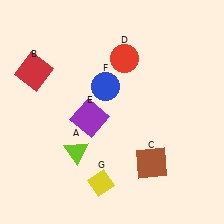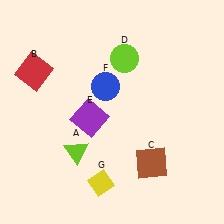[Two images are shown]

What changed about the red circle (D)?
In Image 1, D is red. In Image 2, it changed to lime.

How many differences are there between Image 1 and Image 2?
There is 1 difference between the two images.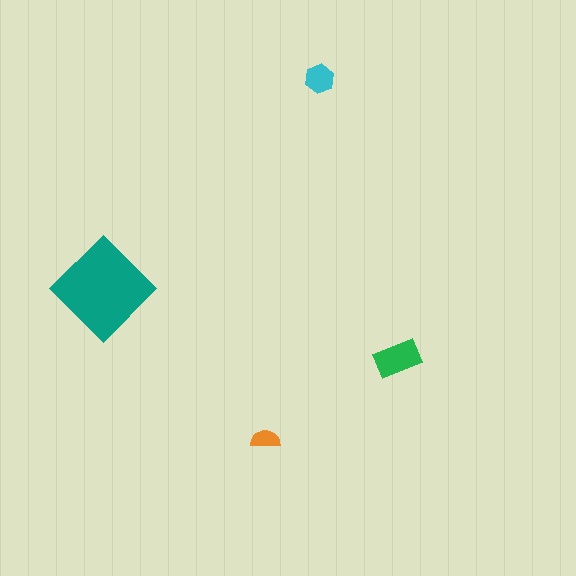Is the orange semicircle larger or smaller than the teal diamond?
Smaller.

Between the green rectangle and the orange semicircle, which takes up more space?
The green rectangle.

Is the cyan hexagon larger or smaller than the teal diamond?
Smaller.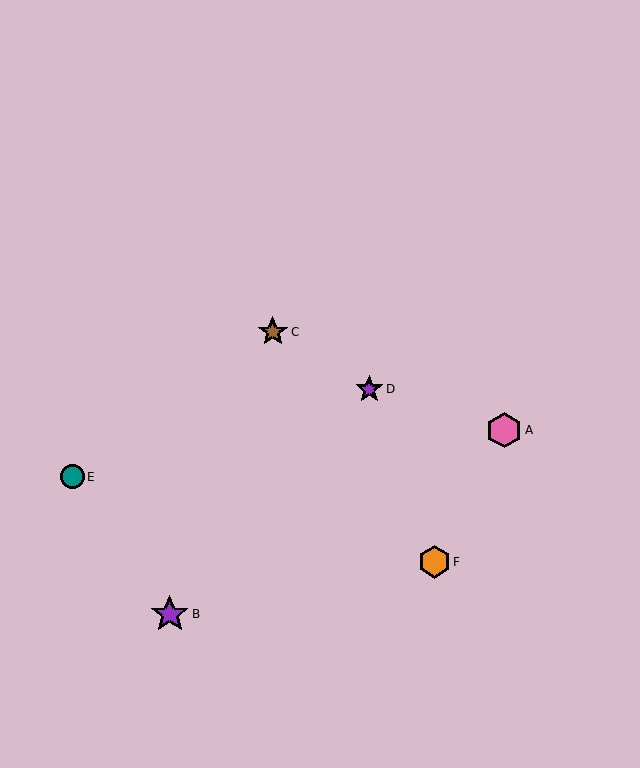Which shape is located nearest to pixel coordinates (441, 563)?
The orange hexagon (labeled F) at (434, 562) is nearest to that location.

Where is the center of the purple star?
The center of the purple star is at (170, 614).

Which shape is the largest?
The purple star (labeled B) is the largest.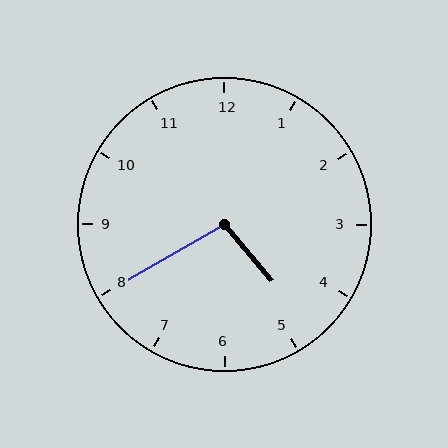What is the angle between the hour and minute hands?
Approximately 100 degrees.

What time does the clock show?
4:40.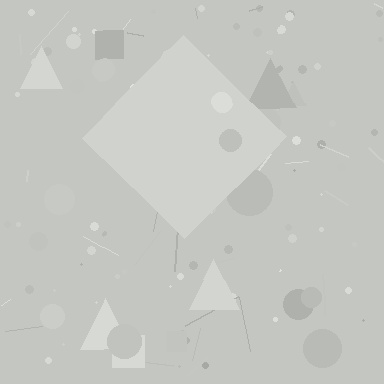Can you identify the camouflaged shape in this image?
The camouflaged shape is a diamond.